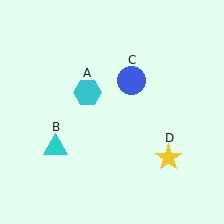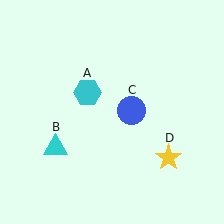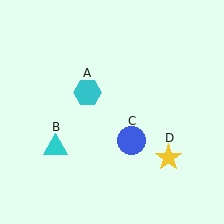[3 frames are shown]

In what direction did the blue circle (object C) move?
The blue circle (object C) moved down.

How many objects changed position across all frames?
1 object changed position: blue circle (object C).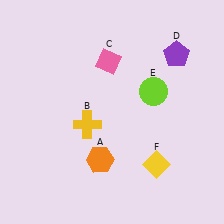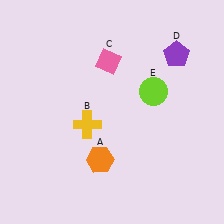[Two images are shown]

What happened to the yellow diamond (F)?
The yellow diamond (F) was removed in Image 2. It was in the bottom-right area of Image 1.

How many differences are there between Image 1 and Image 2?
There is 1 difference between the two images.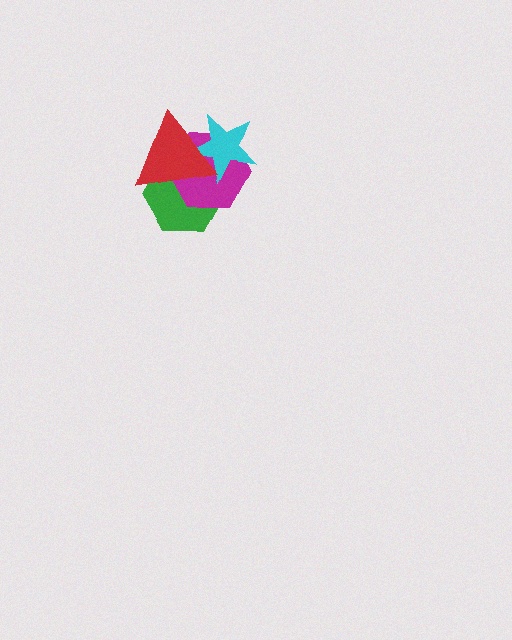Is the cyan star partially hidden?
Yes, it is partially covered by another shape.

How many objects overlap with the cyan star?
3 objects overlap with the cyan star.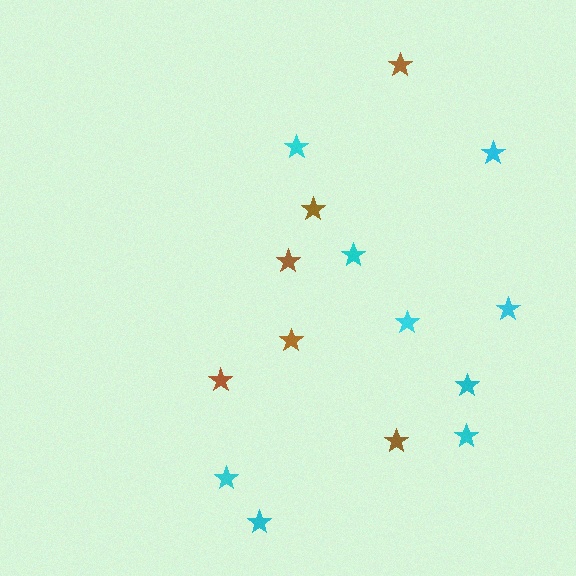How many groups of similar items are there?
There are 2 groups: one group of cyan stars (9) and one group of brown stars (6).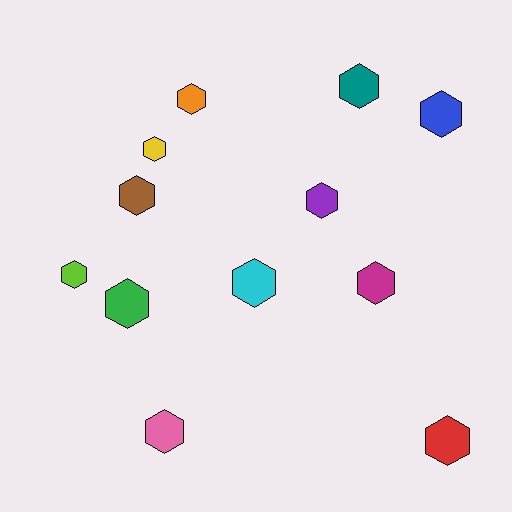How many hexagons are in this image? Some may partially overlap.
There are 12 hexagons.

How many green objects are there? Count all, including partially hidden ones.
There is 1 green object.